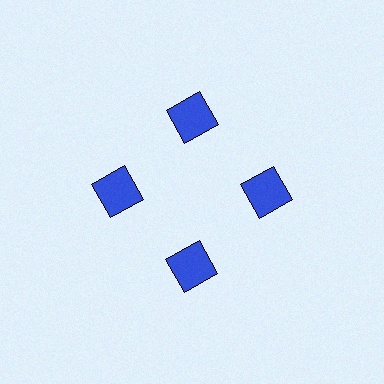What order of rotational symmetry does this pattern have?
This pattern has 4-fold rotational symmetry.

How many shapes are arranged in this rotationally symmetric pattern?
There are 4 shapes, arranged in 4 groups of 1.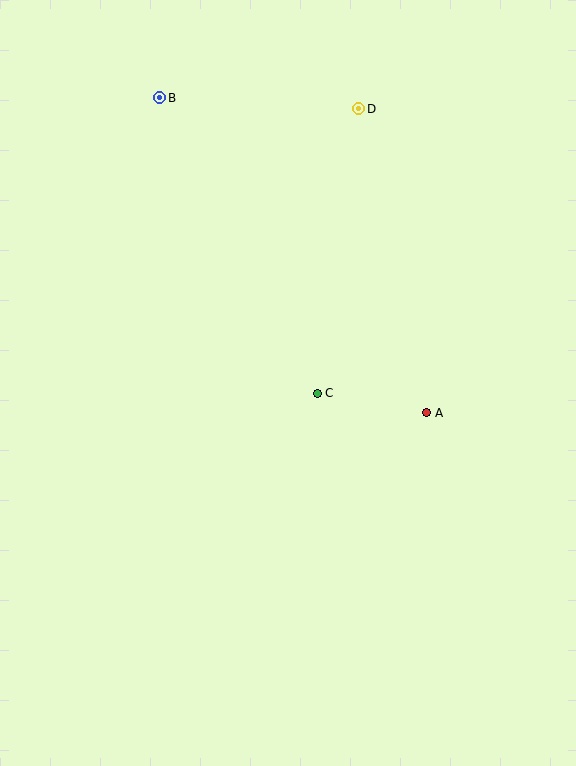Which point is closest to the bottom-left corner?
Point C is closest to the bottom-left corner.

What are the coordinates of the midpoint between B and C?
The midpoint between B and C is at (239, 246).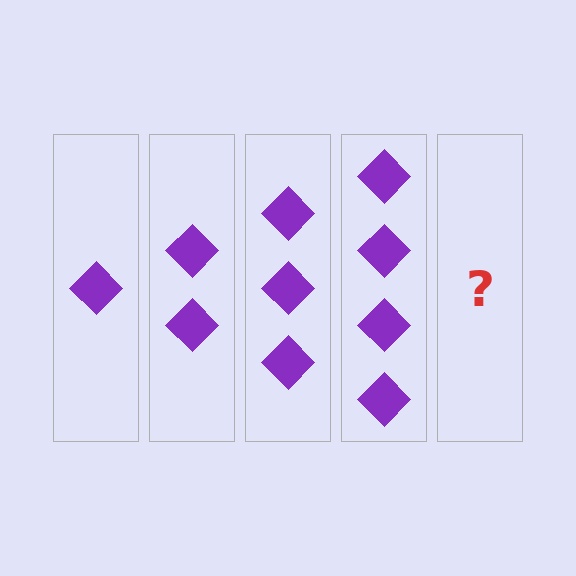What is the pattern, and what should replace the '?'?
The pattern is that each step adds one more diamond. The '?' should be 5 diamonds.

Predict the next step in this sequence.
The next step is 5 diamonds.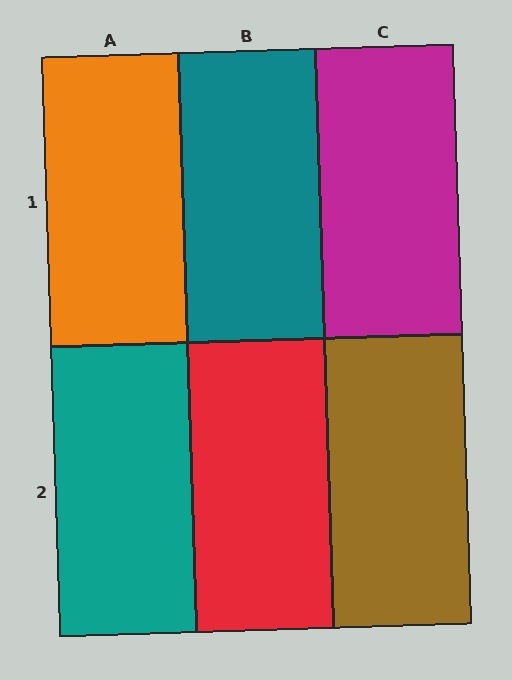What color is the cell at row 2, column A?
Teal.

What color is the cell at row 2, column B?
Red.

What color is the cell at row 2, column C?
Brown.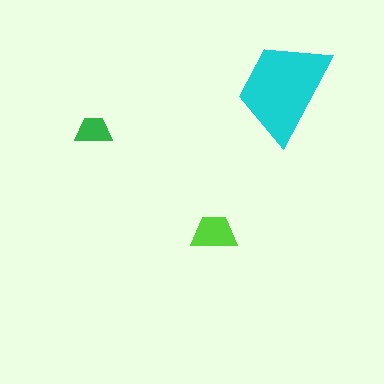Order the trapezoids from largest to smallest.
the cyan one, the lime one, the green one.